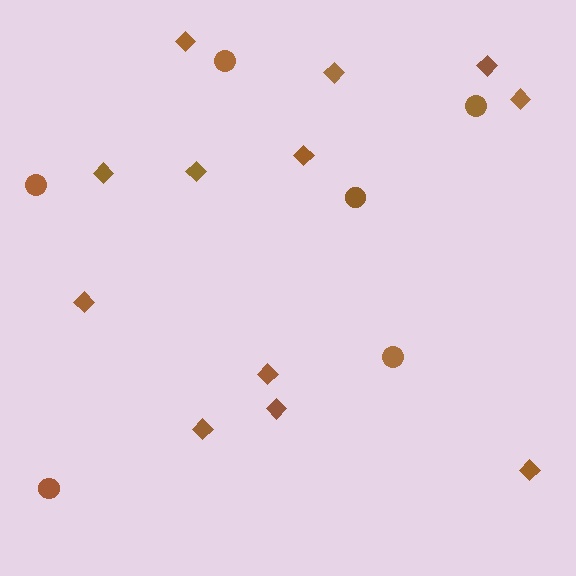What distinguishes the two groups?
There are 2 groups: one group of diamonds (12) and one group of circles (6).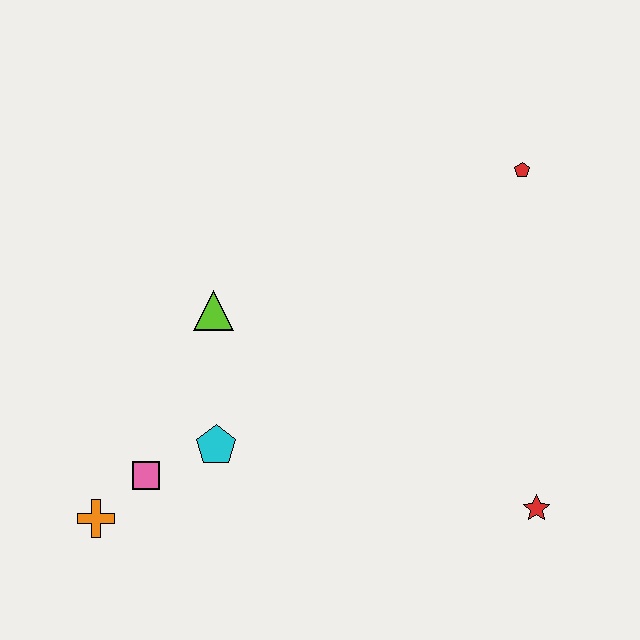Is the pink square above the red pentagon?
No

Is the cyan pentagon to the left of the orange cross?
No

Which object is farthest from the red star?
The orange cross is farthest from the red star.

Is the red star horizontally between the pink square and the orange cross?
No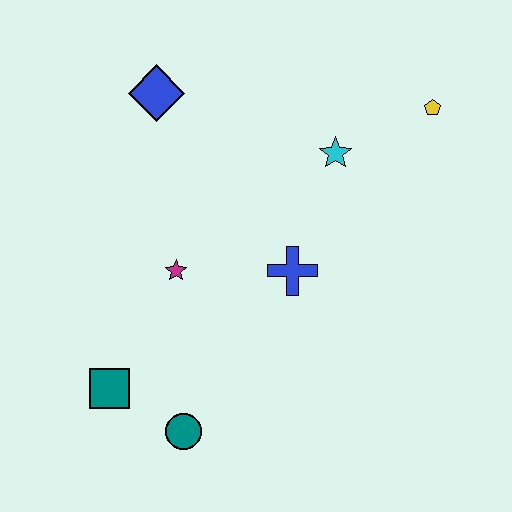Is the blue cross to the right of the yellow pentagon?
No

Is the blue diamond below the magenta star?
No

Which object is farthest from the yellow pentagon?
The teal square is farthest from the yellow pentagon.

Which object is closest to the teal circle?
The teal square is closest to the teal circle.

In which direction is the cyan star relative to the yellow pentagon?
The cyan star is to the left of the yellow pentagon.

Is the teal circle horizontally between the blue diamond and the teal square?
No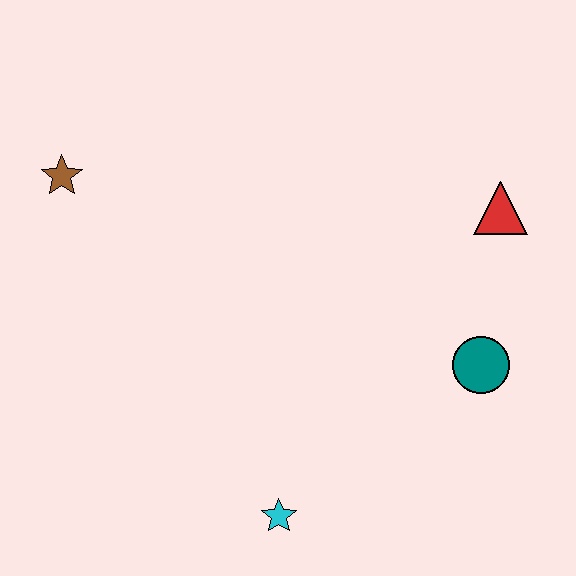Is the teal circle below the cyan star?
No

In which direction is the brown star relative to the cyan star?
The brown star is above the cyan star.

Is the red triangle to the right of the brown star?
Yes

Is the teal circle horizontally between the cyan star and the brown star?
No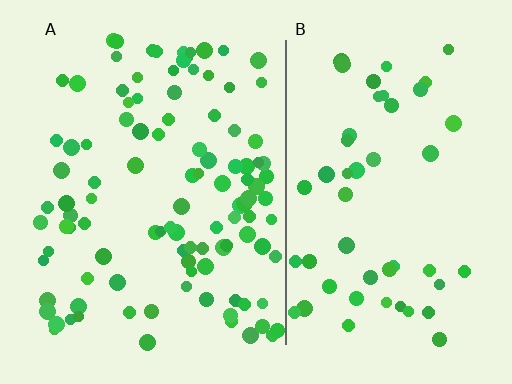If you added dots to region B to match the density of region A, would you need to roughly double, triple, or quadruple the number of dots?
Approximately double.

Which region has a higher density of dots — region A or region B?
A (the left).